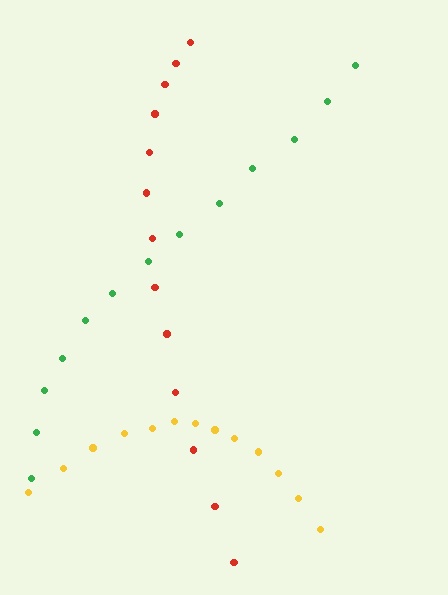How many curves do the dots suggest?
There are 3 distinct paths.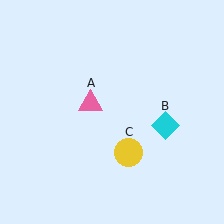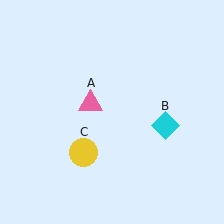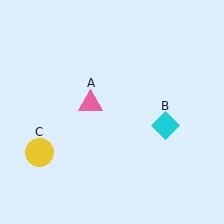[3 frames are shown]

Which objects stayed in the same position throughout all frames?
Pink triangle (object A) and cyan diamond (object B) remained stationary.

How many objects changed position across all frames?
1 object changed position: yellow circle (object C).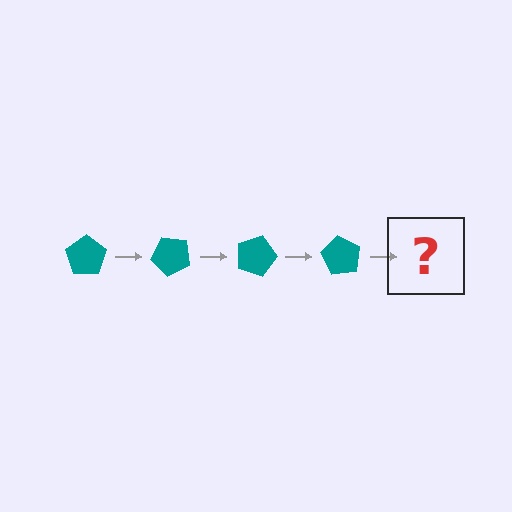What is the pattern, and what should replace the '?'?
The pattern is that the pentagon rotates 45 degrees each step. The '?' should be a teal pentagon rotated 180 degrees.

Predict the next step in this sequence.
The next step is a teal pentagon rotated 180 degrees.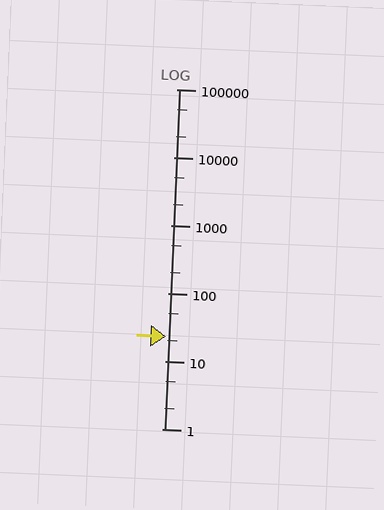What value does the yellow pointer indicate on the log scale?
The pointer indicates approximately 23.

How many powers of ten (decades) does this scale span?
The scale spans 5 decades, from 1 to 100000.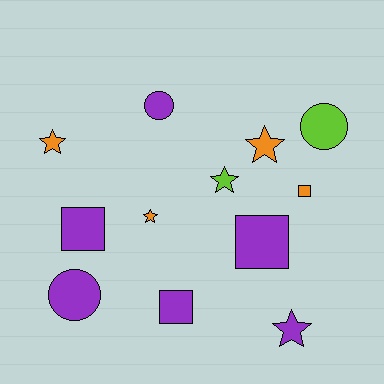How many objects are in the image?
There are 12 objects.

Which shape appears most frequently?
Star, with 5 objects.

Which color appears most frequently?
Purple, with 6 objects.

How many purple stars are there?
There is 1 purple star.